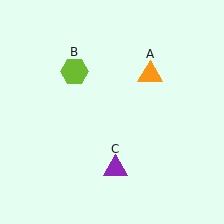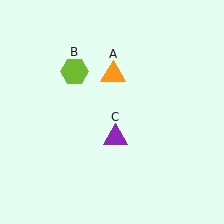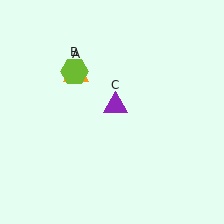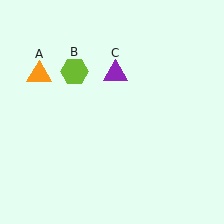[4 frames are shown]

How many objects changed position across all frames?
2 objects changed position: orange triangle (object A), purple triangle (object C).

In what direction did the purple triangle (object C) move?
The purple triangle (object C) moved up.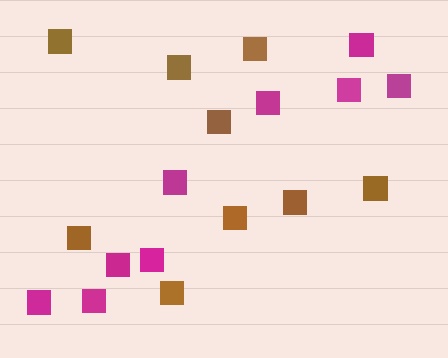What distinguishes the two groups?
There are 2 groups: one group of brown squares (9) and one group of magenta squares (9).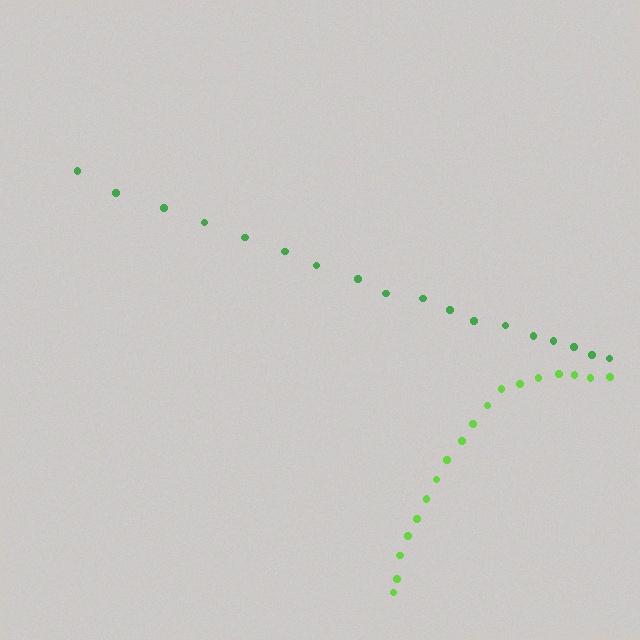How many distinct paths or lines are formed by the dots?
There are 2 distinct paths.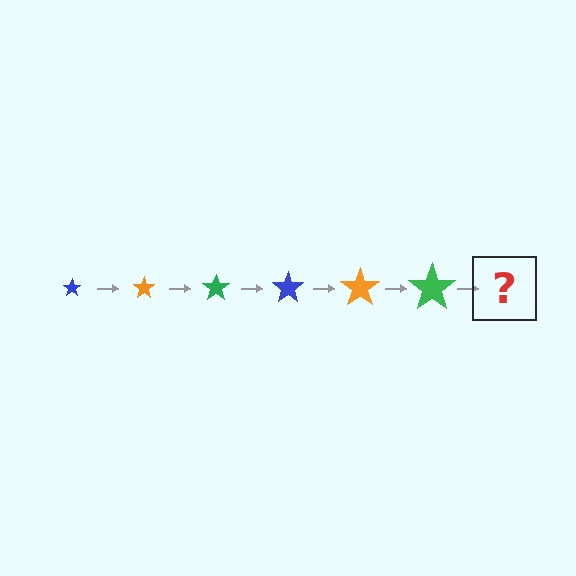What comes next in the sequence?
The next element should be a blue star, larger than the previous one.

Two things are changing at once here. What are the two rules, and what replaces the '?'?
The two rules are that the star grows larger each step and the color cycles through blue, orange, and green. The '?' should be a blue star, larger than the previous one.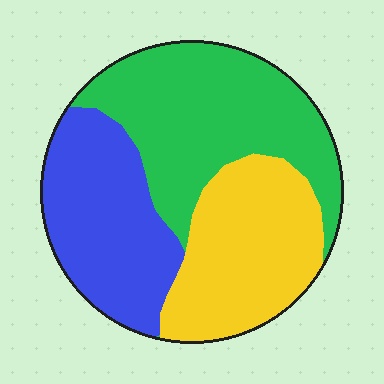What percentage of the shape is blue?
Blue takes up between a quarter and a half of the shape.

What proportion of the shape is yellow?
Yellow covers roughly 30% of the shape.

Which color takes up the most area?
Green, at roughly 40%.